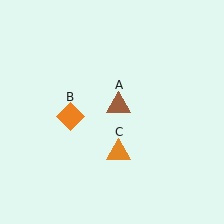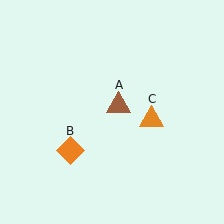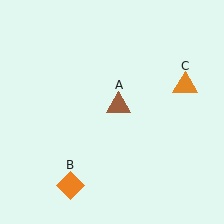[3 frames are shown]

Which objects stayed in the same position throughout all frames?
Brown triangle (object A) remained stationary.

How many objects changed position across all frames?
2 objects changed position: orange diamond (object B), orange triangle (object C).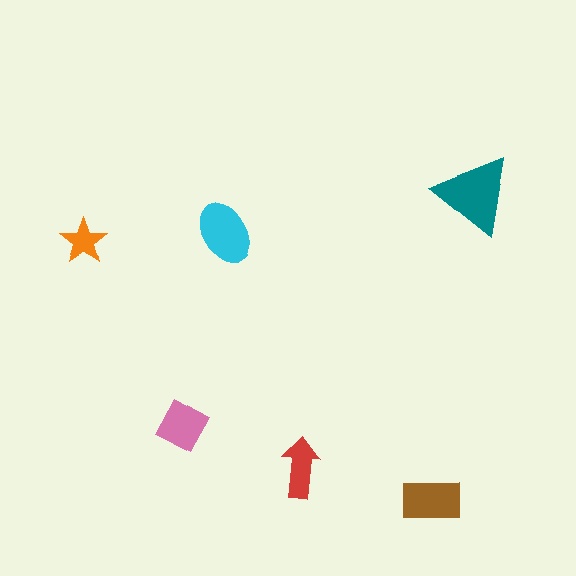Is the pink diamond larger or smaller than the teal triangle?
Smaller.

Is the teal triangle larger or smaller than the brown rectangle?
Larger.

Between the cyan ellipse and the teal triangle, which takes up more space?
The teal triangle.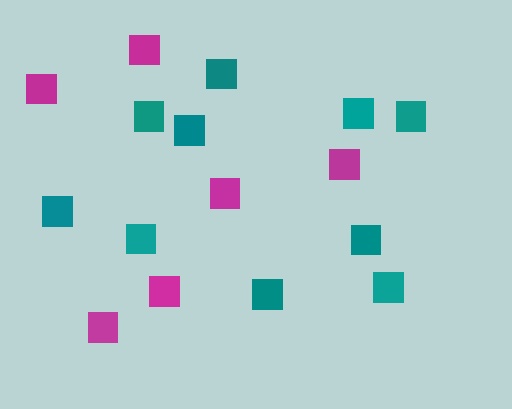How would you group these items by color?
There are 2 groups: one group of teal squares (10) and one group of magenta squares (6).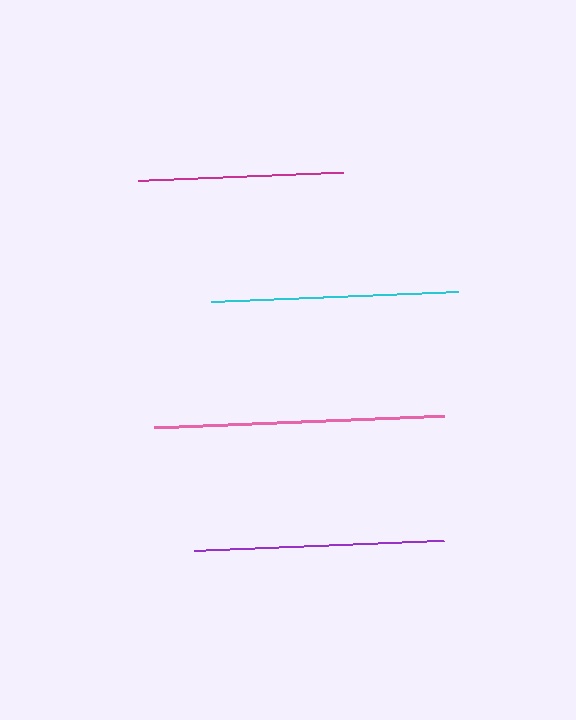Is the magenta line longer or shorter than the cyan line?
The cyan line is longer than the magenta line.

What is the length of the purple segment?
The purple segment is approximately 250 pixels long.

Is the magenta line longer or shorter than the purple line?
The purple line is longer than the magenta line.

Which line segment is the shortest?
The magenta line is the shortest at approximately 206 pixels.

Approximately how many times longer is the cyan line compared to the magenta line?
The cyan line is approximately 1.2 times the length of the magenta line.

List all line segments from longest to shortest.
From longest to shortest: pink, purple, cyan, magenta.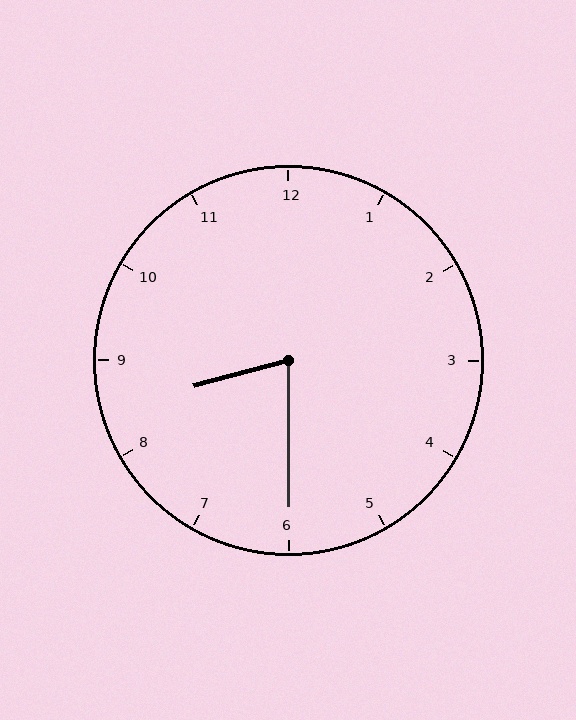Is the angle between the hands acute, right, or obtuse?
It is acute.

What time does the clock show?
8:30.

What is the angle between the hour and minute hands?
Approximately 75 degrees.